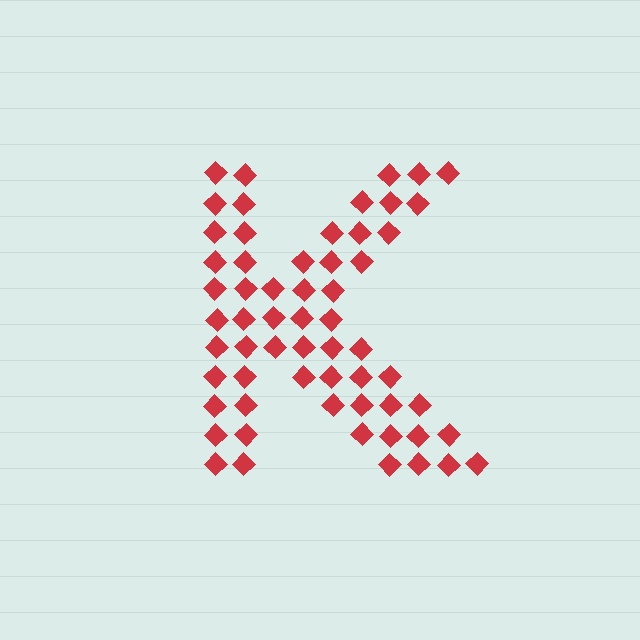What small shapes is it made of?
It is made of small diamonds.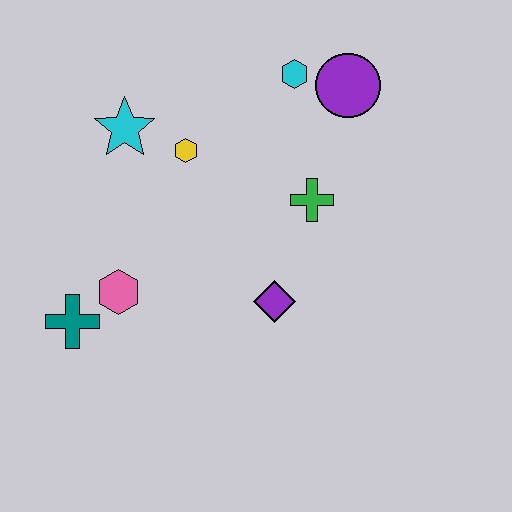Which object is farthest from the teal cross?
The purple circle is farthest from the teal cross.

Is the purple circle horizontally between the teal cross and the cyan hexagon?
No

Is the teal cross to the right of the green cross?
No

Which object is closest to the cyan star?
The yellow hexagon is closest to the cyan star.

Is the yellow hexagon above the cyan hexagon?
No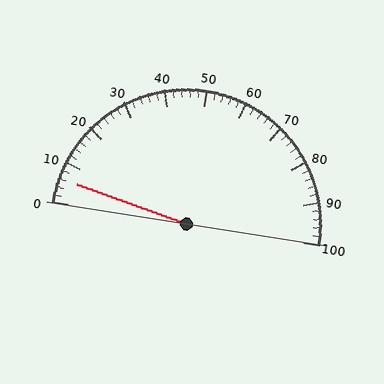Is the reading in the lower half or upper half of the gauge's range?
The reading is in the lower half of the range (0 to 100).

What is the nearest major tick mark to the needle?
The nearest major tick mark is 10.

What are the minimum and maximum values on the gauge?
The gauge ranges from 0 to 100.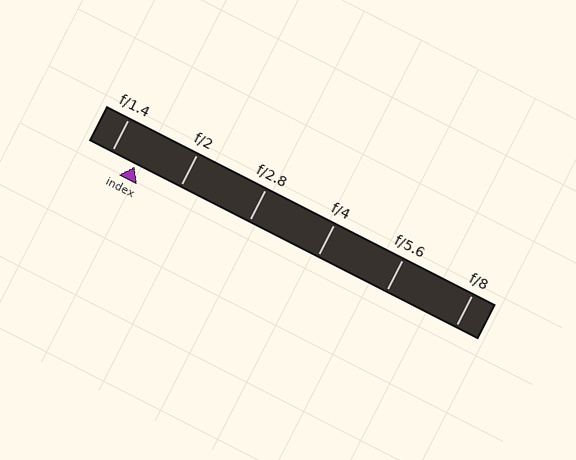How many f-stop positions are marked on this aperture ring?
There are 6 f-stop positions marked.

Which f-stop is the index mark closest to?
The index mark is closest to f/1.4.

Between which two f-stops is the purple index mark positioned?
The index mark is between f/1.4 and f/2.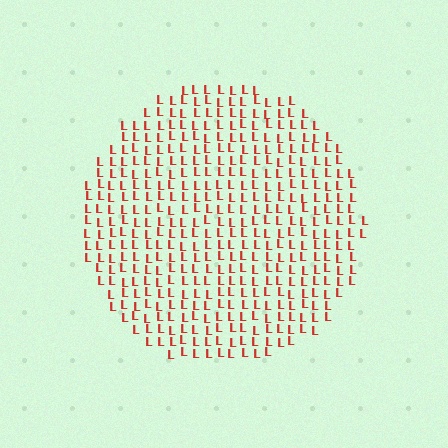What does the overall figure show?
The overall figure shows a circle.